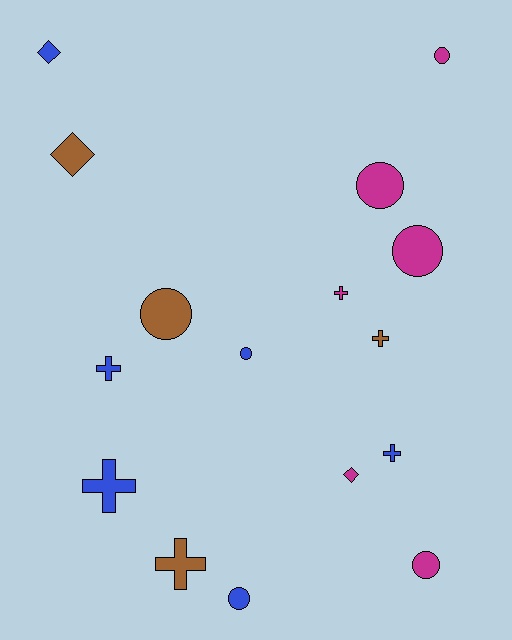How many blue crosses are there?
There are 3 blue crosses.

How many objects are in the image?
There are 16 objects.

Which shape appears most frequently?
Circle, with 7 objects.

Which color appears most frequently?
Blue, with 6 objects.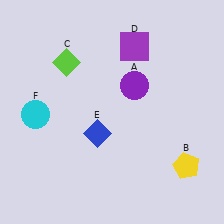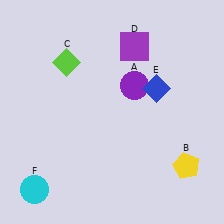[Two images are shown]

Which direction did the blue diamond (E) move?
The blue diamond (E) moved right.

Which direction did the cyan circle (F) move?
The cyan circle (F) moved down.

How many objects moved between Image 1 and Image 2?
2 objects moved between the two images.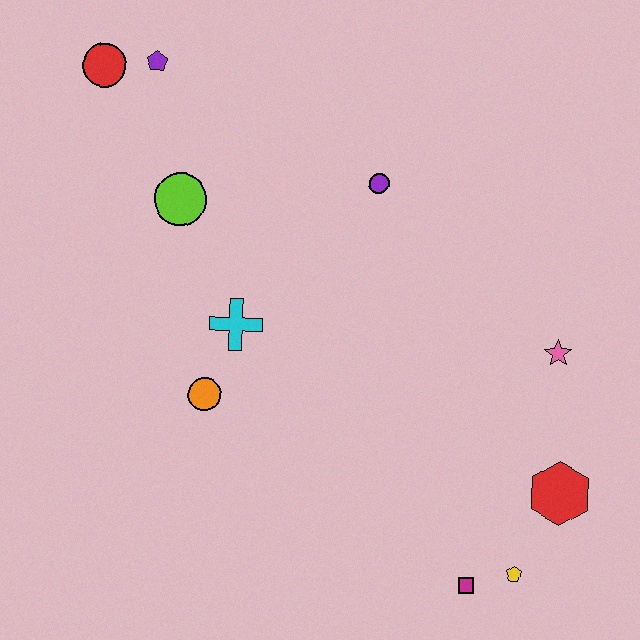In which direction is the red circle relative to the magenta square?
The red circle is above the magenta square.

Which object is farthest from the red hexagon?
The red circle is farthest from the red hexagon.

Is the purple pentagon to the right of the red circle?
Yes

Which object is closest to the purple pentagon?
The red circle is closest to the purple pentagon.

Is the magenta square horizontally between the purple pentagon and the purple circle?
No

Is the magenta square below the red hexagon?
Yes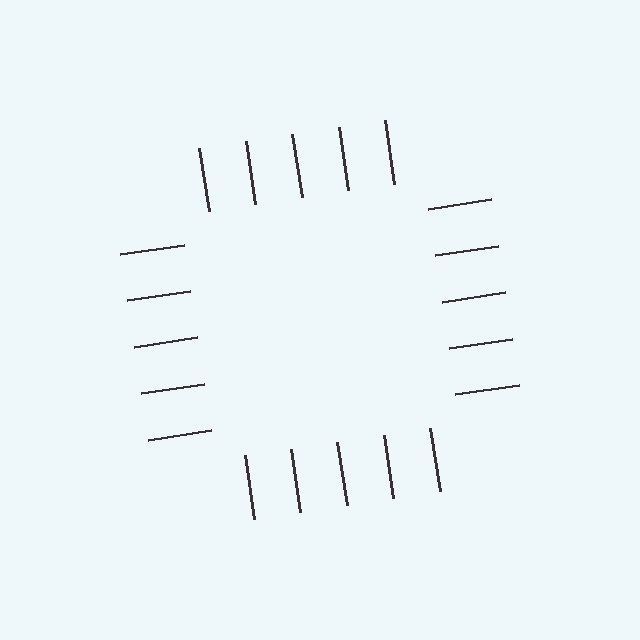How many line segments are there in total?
20 — 5 along each of the 4 edges.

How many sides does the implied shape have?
4 sides — the line-ends trace a square.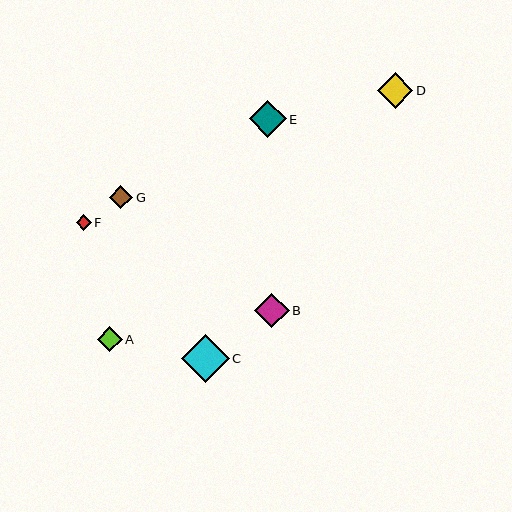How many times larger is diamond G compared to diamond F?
Diamond G is approximately 1.6 times the size of diamond F.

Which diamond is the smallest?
Diamond F is the smallest with a size of approximately 15 pixels.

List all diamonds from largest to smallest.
From largest to smallest: C, E, D, B, A, G, F.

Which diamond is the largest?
Diamond C is the largest with a size of approximately 48 pixels.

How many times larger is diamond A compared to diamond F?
Diamond A is approximately 1.7 times the size of diamond F.